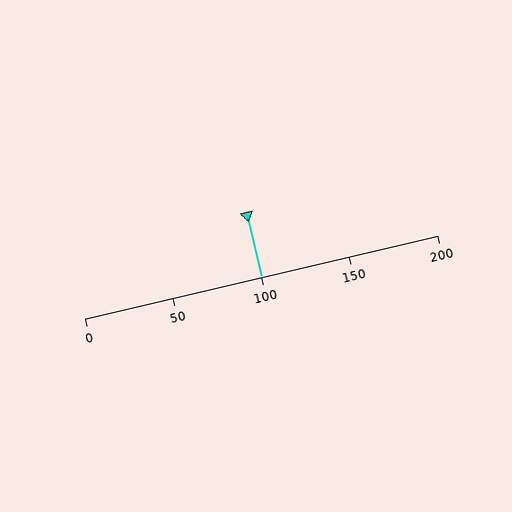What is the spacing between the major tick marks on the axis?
The major ticks are spaced 50 apart.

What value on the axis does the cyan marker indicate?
The marker indicates approximately 100.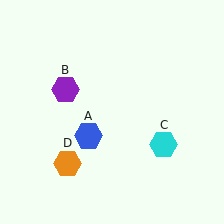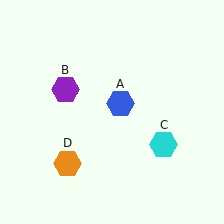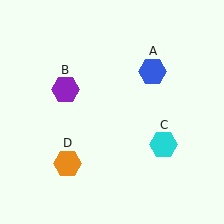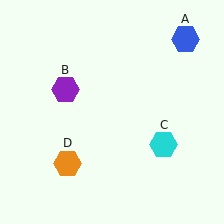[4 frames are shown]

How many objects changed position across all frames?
1 object changed position: blue hexagon (object A).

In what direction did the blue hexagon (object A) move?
The blue hexagon (object A) moved up and to the right.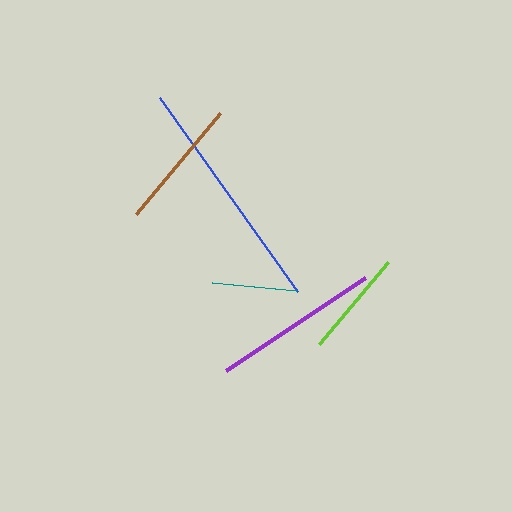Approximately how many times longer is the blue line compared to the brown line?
The blue line is approximately 1.8 times the length of the brown line.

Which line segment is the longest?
The blue line is the longest at approximately 238 pixels.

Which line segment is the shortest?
The teal line is the shortest at approximately 85 pixels.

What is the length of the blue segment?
The blue segment is approximately 238 pixels long.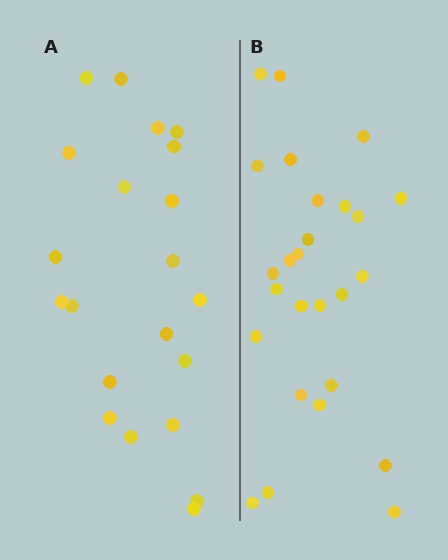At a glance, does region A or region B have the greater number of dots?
Region B (the right region) has more dots.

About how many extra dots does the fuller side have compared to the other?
Region B has about 5 more dots than region A.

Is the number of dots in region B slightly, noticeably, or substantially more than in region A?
Region B has only slightly more — the two regions are fairly close. The ratio is roughly 1.2 to 1.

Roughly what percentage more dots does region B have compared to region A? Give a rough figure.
About 25% more.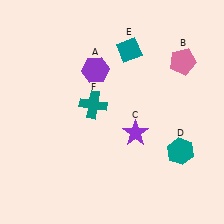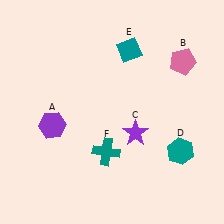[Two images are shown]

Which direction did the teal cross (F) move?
The teal cross (F) moved down.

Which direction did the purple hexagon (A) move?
The purple hexagon (A) moved down.